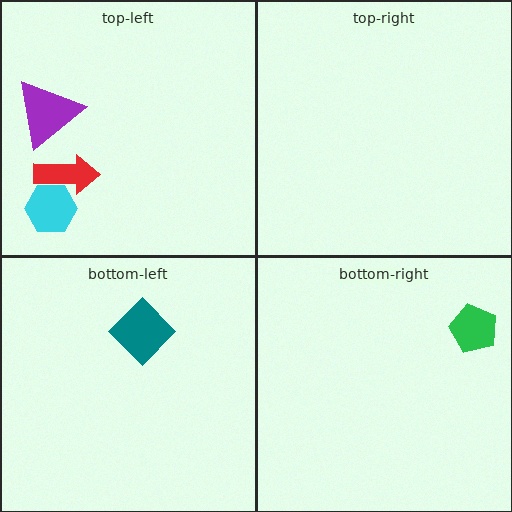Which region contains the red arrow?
The top-left region.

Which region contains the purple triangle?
The top-left region.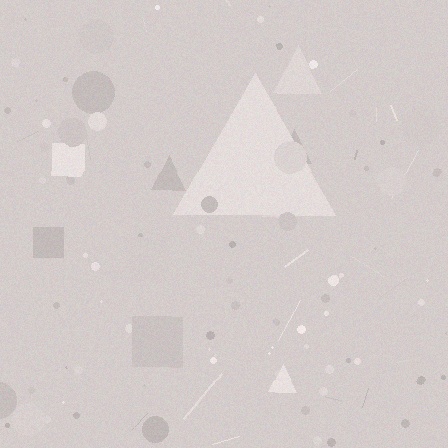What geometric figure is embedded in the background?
A triangle is embedded in the background.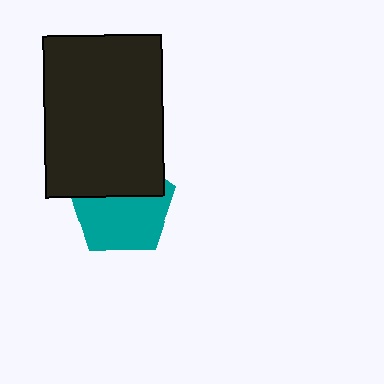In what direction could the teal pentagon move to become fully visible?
The teal pentagon could move down. That would shift it out from behind the black rectangle entirely.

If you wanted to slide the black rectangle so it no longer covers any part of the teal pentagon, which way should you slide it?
Slide it up — that is the most direct way to separate the two shapes.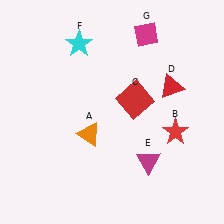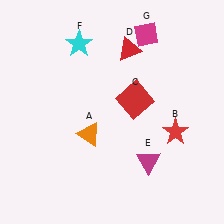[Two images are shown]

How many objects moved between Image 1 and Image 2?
1 object moved between the two images.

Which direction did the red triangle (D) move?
The red triangle (D) moved left.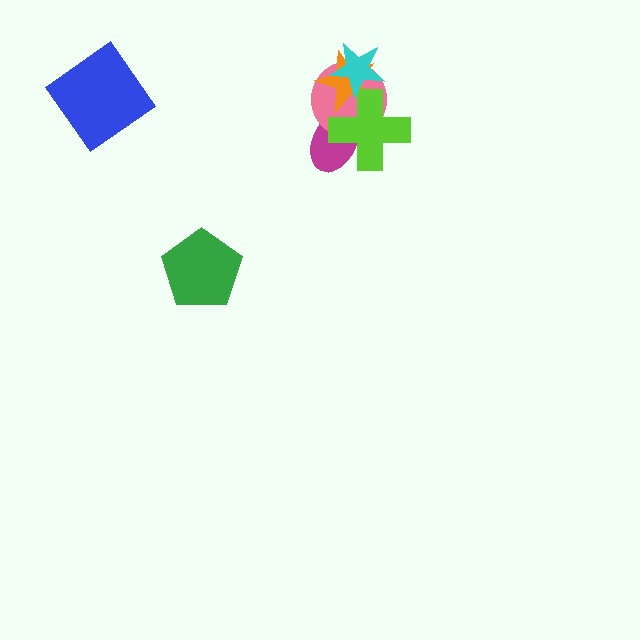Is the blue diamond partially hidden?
No, no other shape covers it.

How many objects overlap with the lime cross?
4 objects overlap with the lime cross.